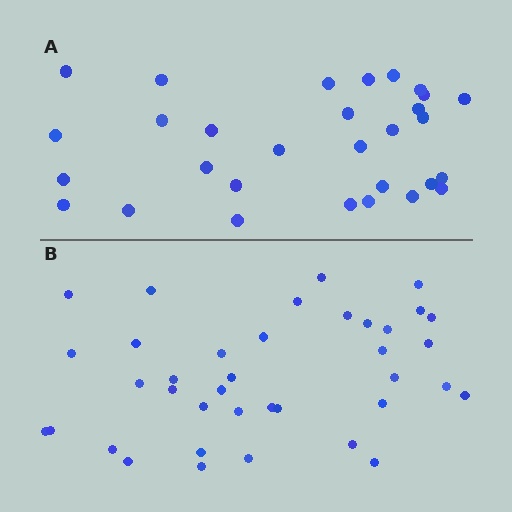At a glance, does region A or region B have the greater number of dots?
Region B (the bottom region) has more dots.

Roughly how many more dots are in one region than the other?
Region B has roughly 8 or so more dots than region A.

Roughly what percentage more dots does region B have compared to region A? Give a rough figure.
About 25% more.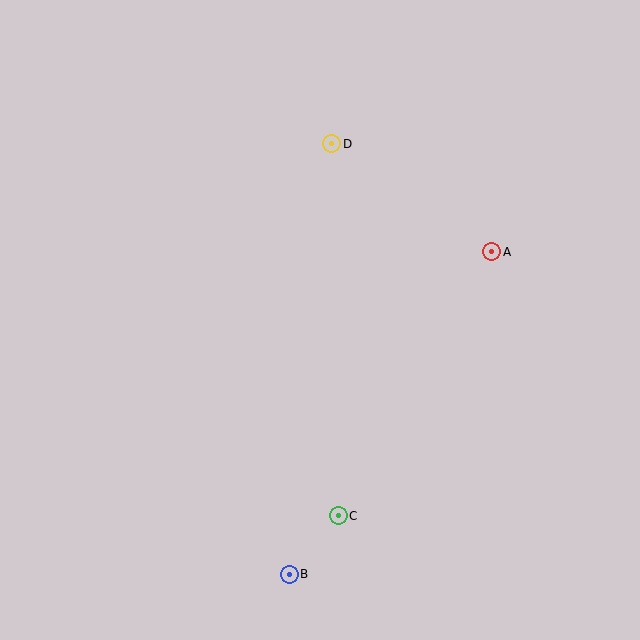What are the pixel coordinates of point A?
Point A is at (492, 252).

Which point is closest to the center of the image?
Point D at (332, 144) is closest to the center.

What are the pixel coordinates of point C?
Point C is at (338, 516).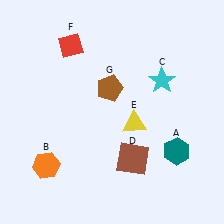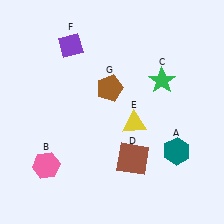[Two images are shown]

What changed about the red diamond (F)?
In Image 1, F is red. In Image 2, it changed to purple.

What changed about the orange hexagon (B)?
In Image 1, B is orange. In Image 2, it changed to pink.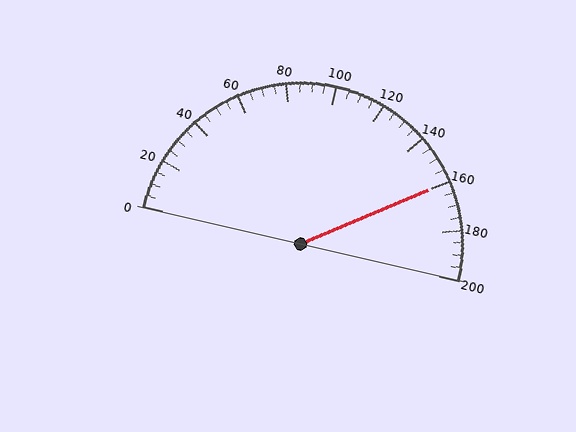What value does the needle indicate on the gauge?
The needle indicates approximately 160.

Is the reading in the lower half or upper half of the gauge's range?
The reading is in the upper half of the range (0 to 200).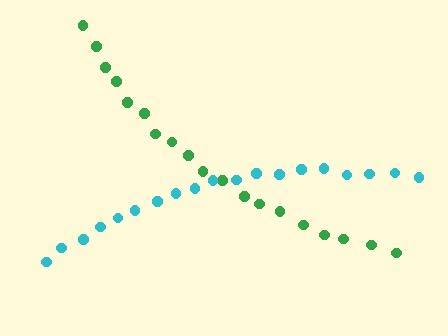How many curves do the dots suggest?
There are 2 distinct paths.